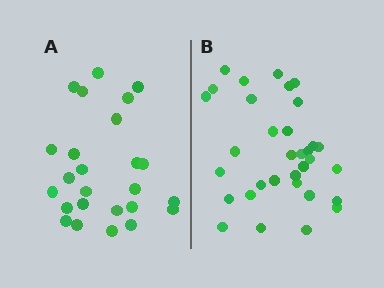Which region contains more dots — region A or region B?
Region B (the right region) has more dots.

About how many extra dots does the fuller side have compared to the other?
Region B has roughly 8 or so more dots than region A.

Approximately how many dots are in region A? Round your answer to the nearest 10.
About 20 dots. (The exact count is 25, which rounds to 20.)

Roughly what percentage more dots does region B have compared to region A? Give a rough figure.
About 30% more.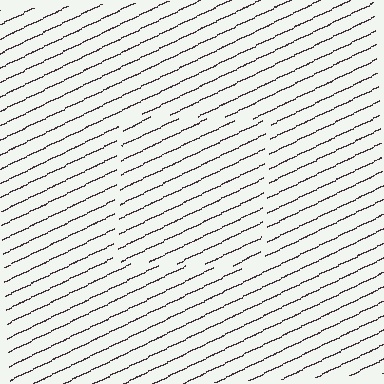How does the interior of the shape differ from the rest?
The interior of the shape contains the same grating, shifted by half a period — the contour is defined by the phase discontinuity where line-ends from the inner and outer gratings abut.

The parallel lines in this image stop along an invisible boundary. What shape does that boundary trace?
An illusory square. The interior of the shape contains the same grating, shifted by half a period — the contour is defined by the phase discontinuity where line-ends from the inner and outer gratings abut.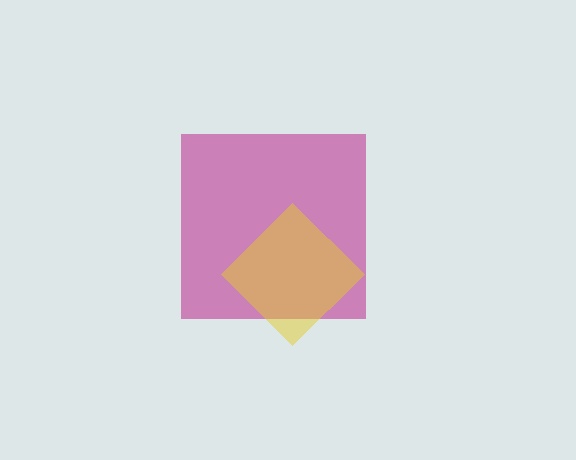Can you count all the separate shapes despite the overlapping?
Yes, there are 2 separate shapes.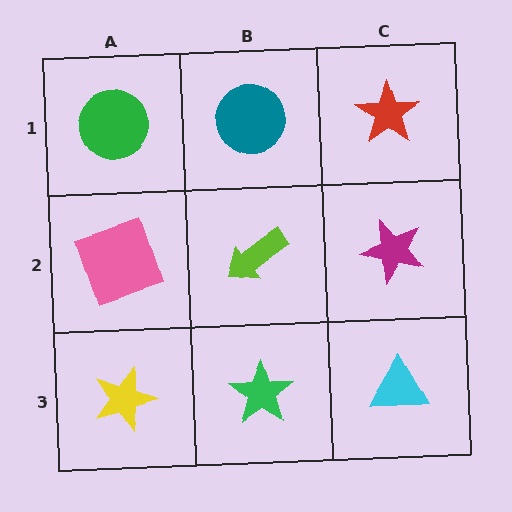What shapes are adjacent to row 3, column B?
A lime arrow (row 2, column B), a yellow star (row 3, column A), a cyan triangle (row 3, column C).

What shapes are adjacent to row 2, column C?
A red star (row 1, column C), a cyan triangle (row 3, column C), a lime arrow (row 2, column B).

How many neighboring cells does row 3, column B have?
3.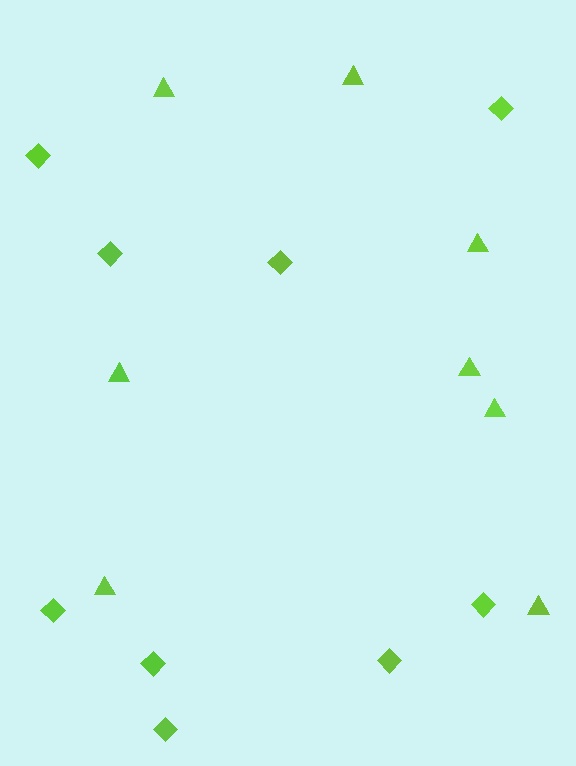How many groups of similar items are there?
There are 2 groups: one group of triangles (8) and one group of diamonds (9).